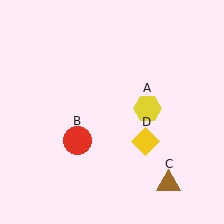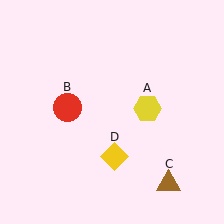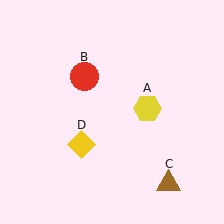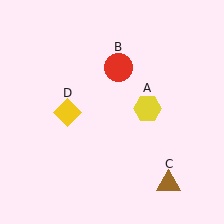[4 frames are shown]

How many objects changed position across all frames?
2 objects changed position: red circle (object B), yellow diamond (object D).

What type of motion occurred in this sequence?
The red circle (object B), yellow diamond (object D) rotated clockwise around the center of the scene.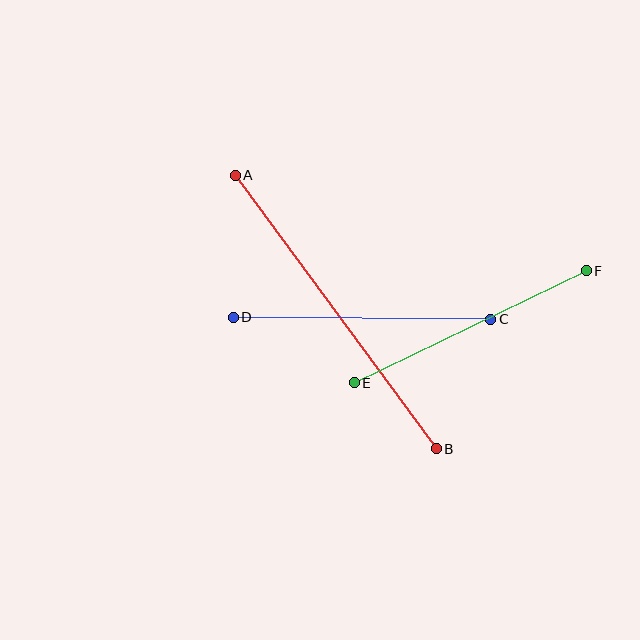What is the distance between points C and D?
The distance is approximately 258 pixels.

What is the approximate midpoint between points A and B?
The midpoint is at approximately (336, 312) pixels.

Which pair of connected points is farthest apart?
Points A and B are farthest apart.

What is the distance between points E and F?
The distance is approximately 257 pixels.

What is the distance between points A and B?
The distance is approximately 339 pixels.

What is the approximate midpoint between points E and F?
The midpoint is at approximately (470, 327) pixels.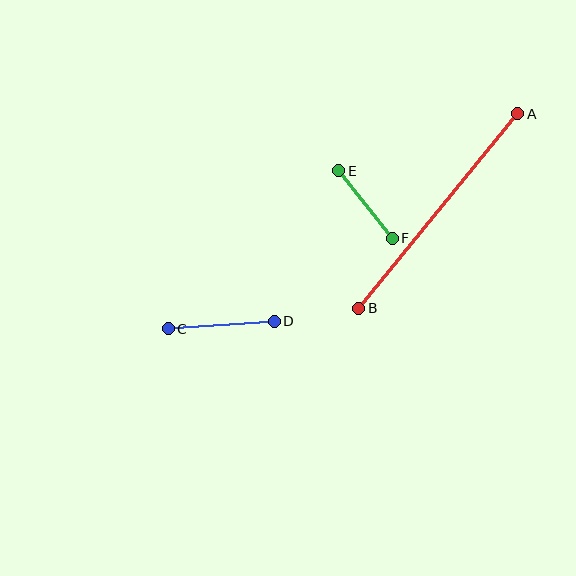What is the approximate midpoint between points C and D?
The midpoint is at approximately (221, 325) pixels.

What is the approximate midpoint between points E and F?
The midpoint is at approximately (365, 204) pixels.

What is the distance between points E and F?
The distance is approximately 86 pixels.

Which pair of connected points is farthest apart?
Points A and B are farthest apart.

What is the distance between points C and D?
The distance is approximately 106 pixels.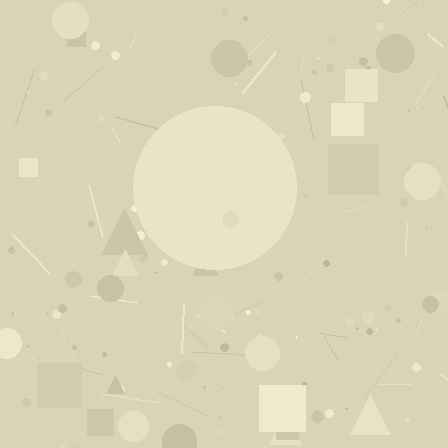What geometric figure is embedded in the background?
A circle is embedded in the background.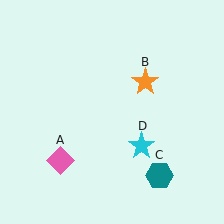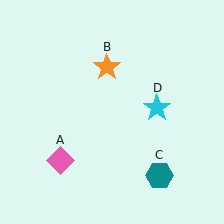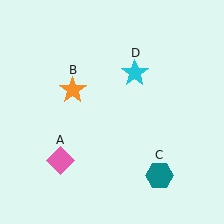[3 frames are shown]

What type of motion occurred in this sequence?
The orange star (object B), cyan star (object D) rotated counterclockwise around the center of the scene.